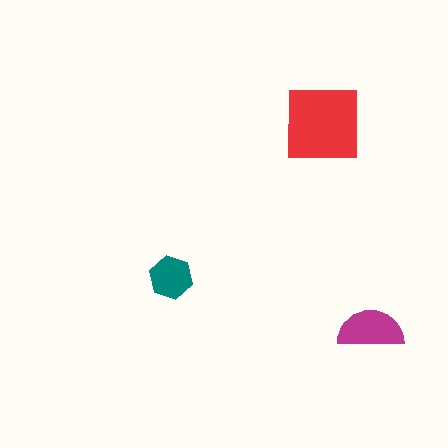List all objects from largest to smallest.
The red square, the magenta semicircle, the teal hexagon.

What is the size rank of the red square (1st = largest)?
1st.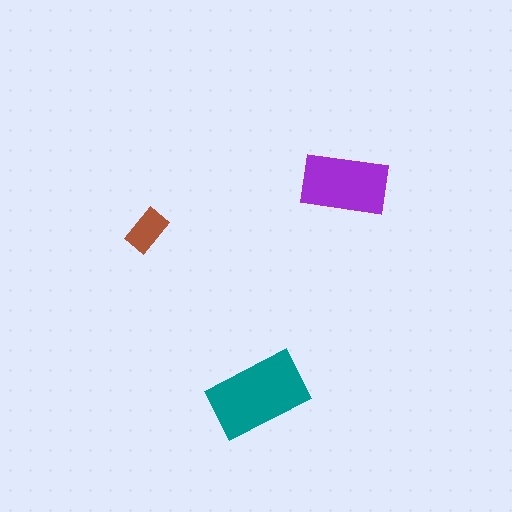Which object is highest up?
The purple rectangle is topmost.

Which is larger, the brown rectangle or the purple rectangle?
The purple one.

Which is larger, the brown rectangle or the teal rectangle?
The teal one.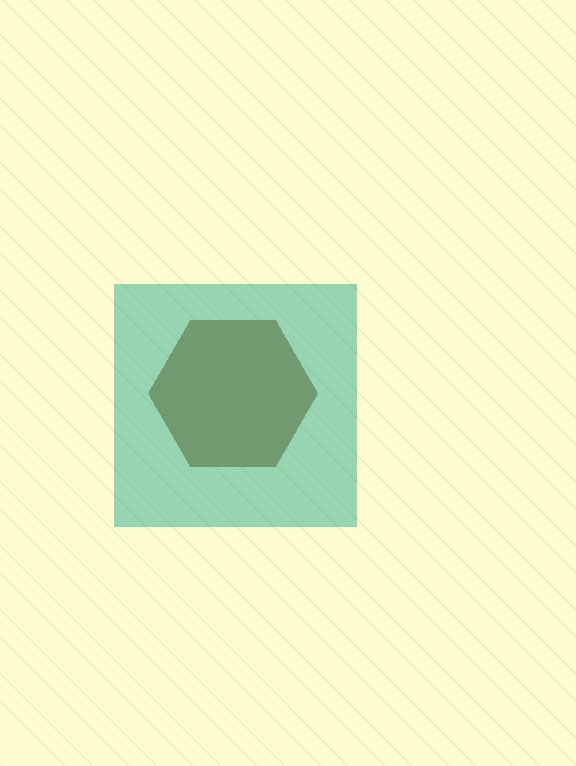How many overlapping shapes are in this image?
There are 2 overlapping shapes in the image.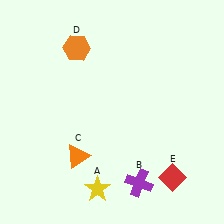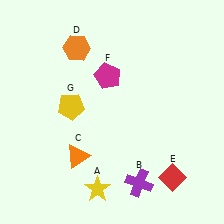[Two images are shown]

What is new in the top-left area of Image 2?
A yellow pentagon (G) was added in the top-left area of Image 2.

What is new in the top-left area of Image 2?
A magenta pentagon (F) was added in the top-left area of Image 2.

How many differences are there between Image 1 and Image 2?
There are 2 differences between the two images.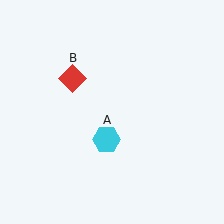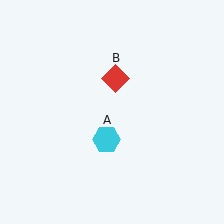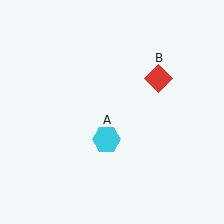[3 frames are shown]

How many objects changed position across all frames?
1 object changed position: red diamond (object B).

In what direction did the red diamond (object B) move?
The red diamond (object B) moved right.